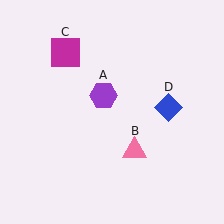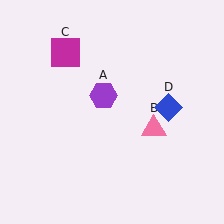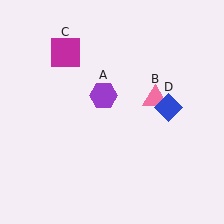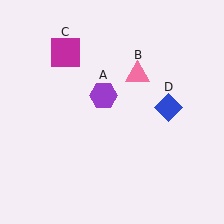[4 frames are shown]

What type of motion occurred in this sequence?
The pink triangle (object B) rotated counterclockwise around the center of the scene.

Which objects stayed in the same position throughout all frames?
Purple hexagon (object A) and magenta square (object C) and blue diamond (object D) remained stationary.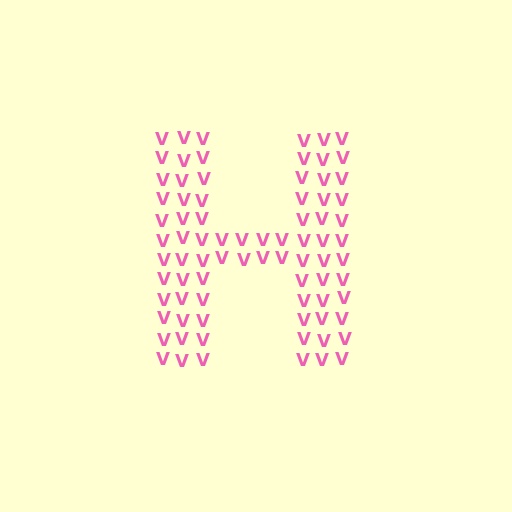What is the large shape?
The large shape is the letter H.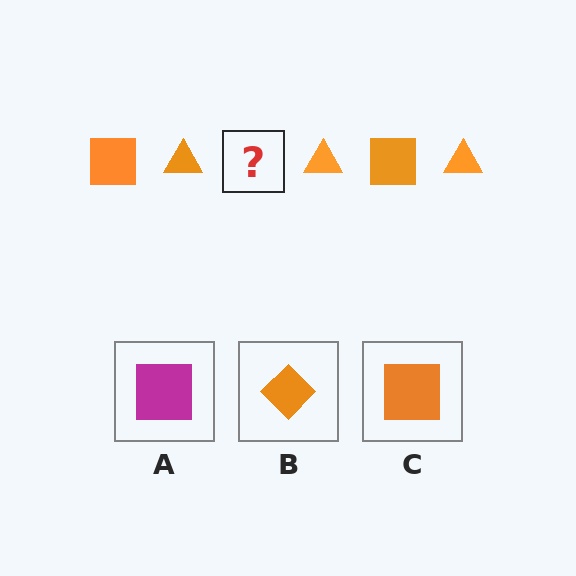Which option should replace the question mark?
Option C.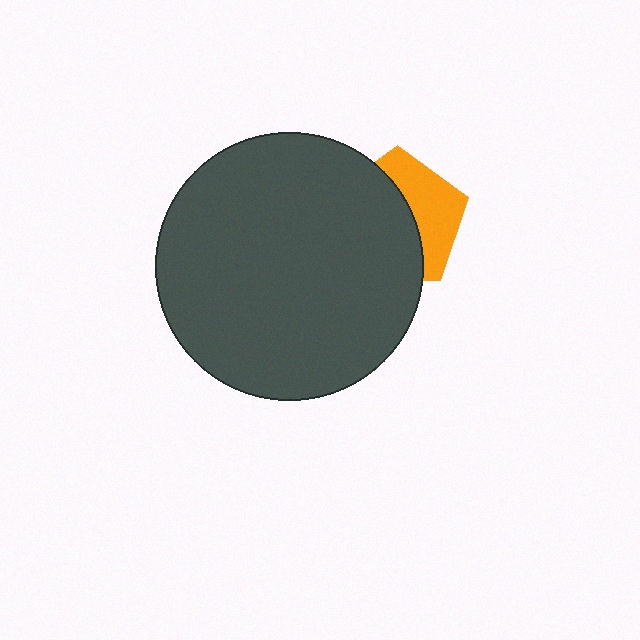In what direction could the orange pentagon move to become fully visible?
The orange pentagon could move right. That would shift it out from behind the dark gray circle entirely.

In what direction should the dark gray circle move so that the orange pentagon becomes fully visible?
The dark gray circle should move left. That is the shortest direction to clear the overlap and leave the orange pentagon fully visible.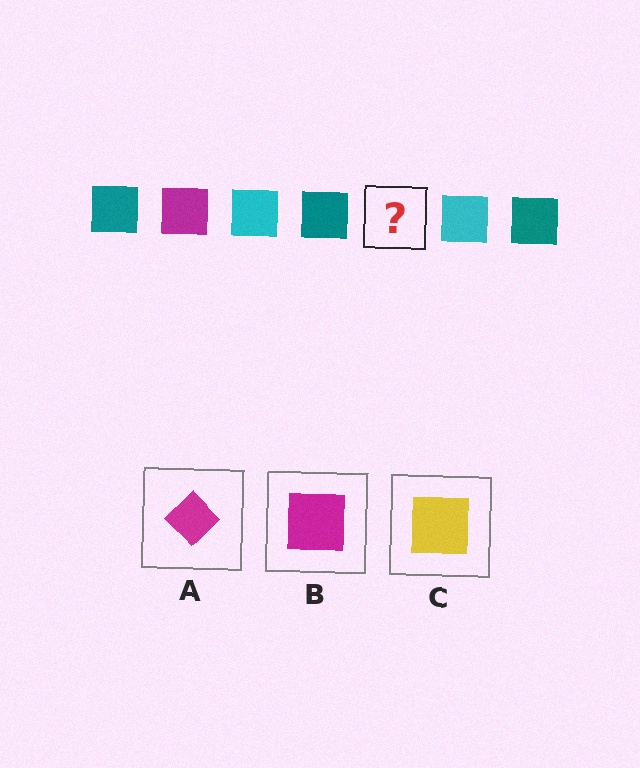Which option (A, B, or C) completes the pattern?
B.